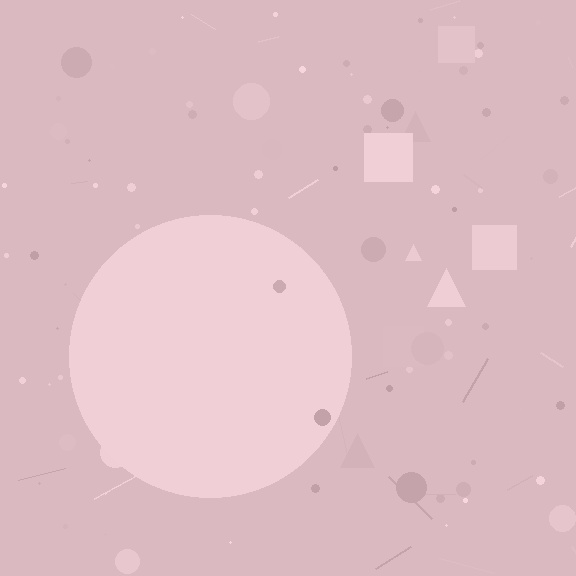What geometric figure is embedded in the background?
A circle is embedded in the background.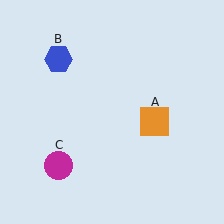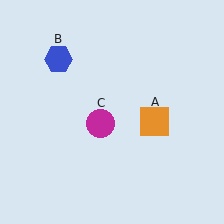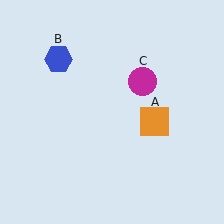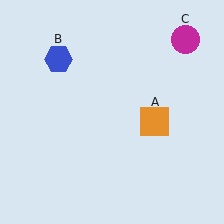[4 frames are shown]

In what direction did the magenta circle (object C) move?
The magenta circle (object C) moved up and to the right.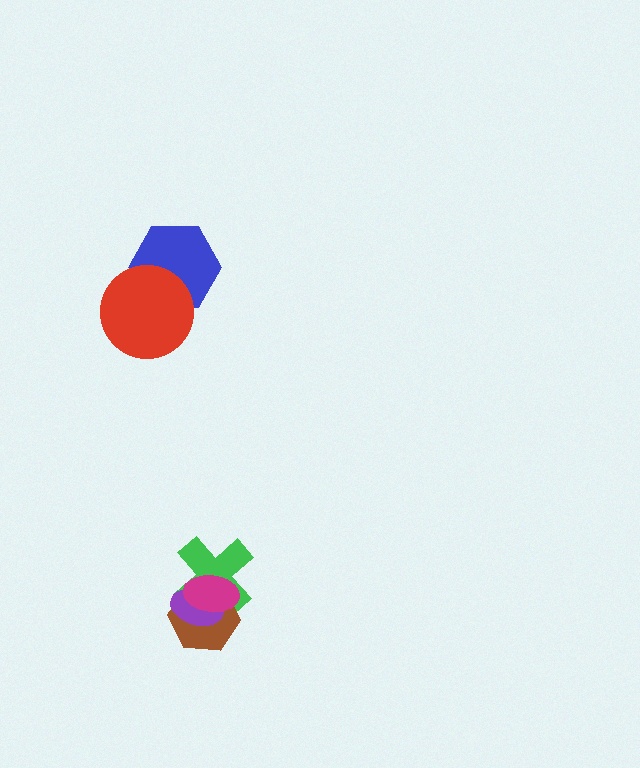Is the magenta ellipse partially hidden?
No, no other shape covers it.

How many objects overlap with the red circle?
1 object overlaps with the red circle.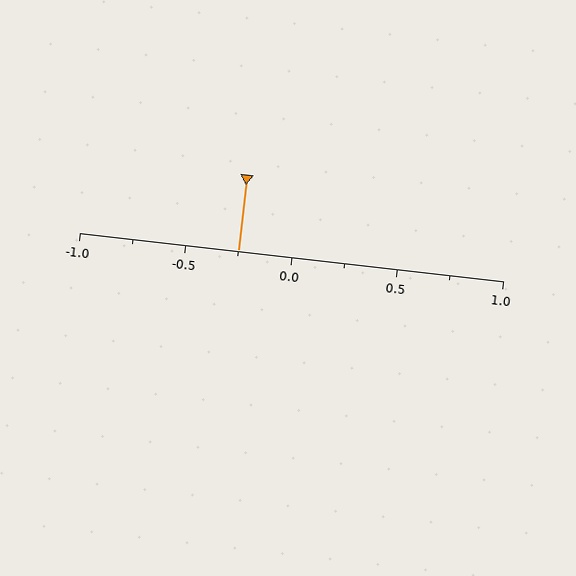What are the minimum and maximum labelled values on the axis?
The axis runs from -1.0 to 1.0.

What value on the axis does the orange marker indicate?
The marker indicates approximately -0.25.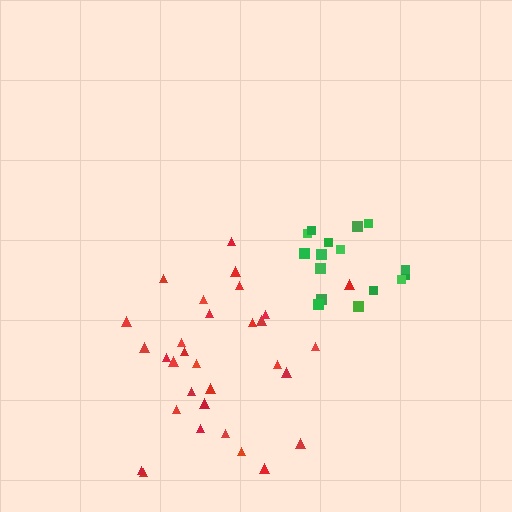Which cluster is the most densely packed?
Red.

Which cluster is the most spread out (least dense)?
Green.